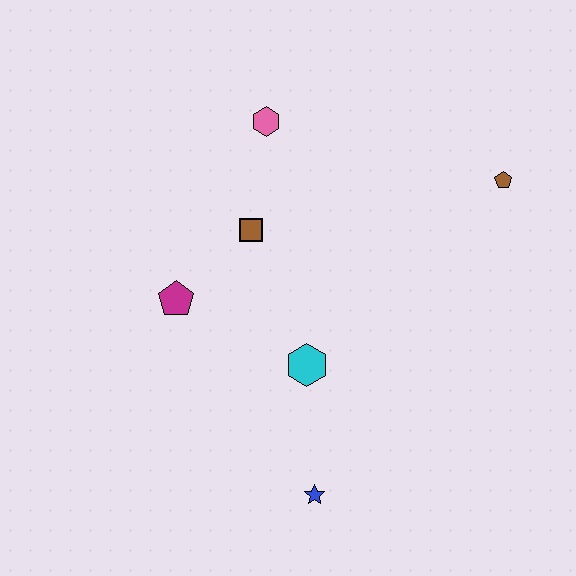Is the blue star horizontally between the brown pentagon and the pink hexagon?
Yes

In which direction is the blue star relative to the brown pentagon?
The blue star is below the brown pentagon.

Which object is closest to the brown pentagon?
The pink hexagon is closest to the brown pentagon.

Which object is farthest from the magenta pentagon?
The brown pentagon is farthest from the magenta pentagon.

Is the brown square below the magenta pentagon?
No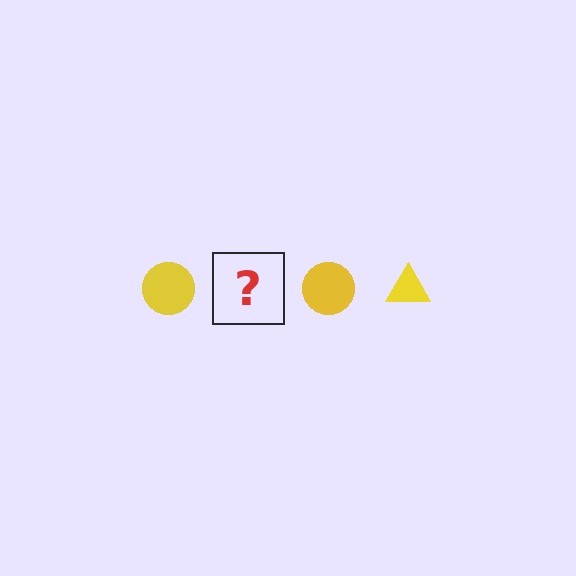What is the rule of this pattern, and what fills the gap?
The rule is that the pattern cycles through circle, triangle shapes in yellow. The gap should be filled with a yellow triangle.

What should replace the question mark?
The question mark should be replaced with a yellow triangle.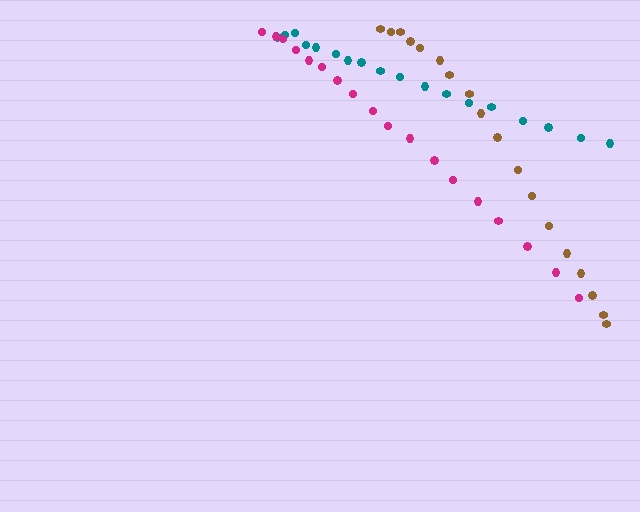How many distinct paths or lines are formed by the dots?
There are 3 distinct paths.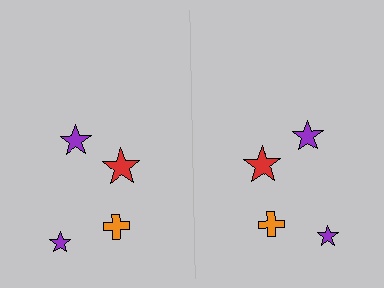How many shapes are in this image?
There are 8 shapes in this image.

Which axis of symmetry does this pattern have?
The pattern has a vertical axis of symmetry running through the center of the image.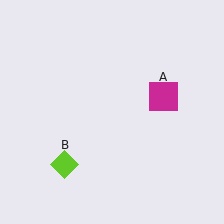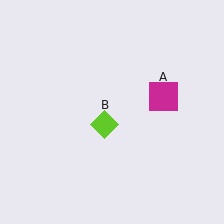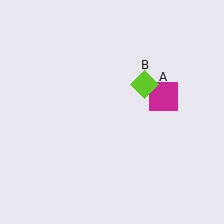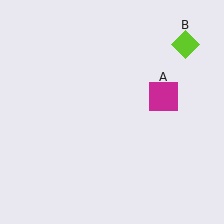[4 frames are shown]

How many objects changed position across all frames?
1 object changed position: lime diamond (object B).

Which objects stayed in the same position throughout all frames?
Magenta square (object A) remained stationary.